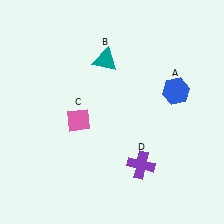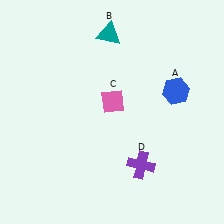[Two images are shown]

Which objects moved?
The objects that moved are: the teal triangle (B), the pink diamond (C).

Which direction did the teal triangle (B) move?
The teal triangle (B) moved up.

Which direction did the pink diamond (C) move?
The pink diamond (C) moved right.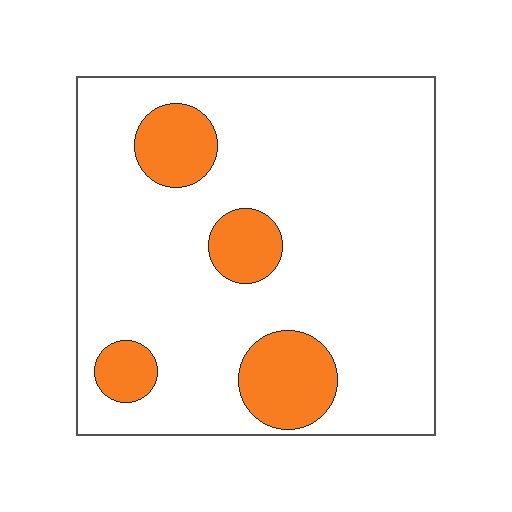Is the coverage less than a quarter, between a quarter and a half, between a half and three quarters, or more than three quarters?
Less than a quarter.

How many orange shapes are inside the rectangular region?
4.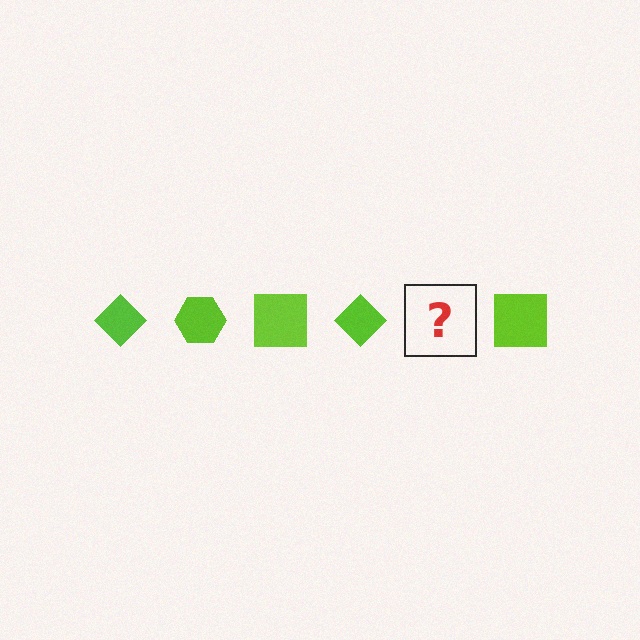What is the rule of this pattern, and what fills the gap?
The rule is that the pattern cycles through diamond, hexagon, square shapes in lime. The gap should be filled with a lime hexagon.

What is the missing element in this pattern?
The missing element is a lime hexagon.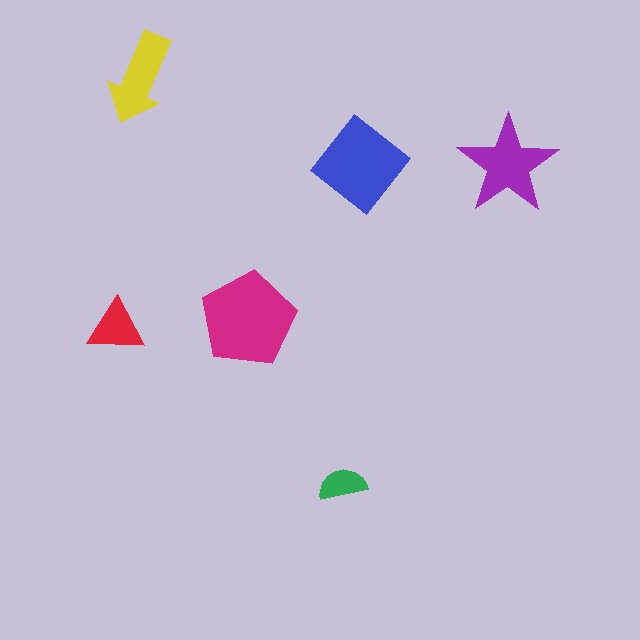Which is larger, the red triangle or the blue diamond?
The blue diamond.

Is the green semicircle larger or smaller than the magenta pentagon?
Smaller.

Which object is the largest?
The magenta pentagon.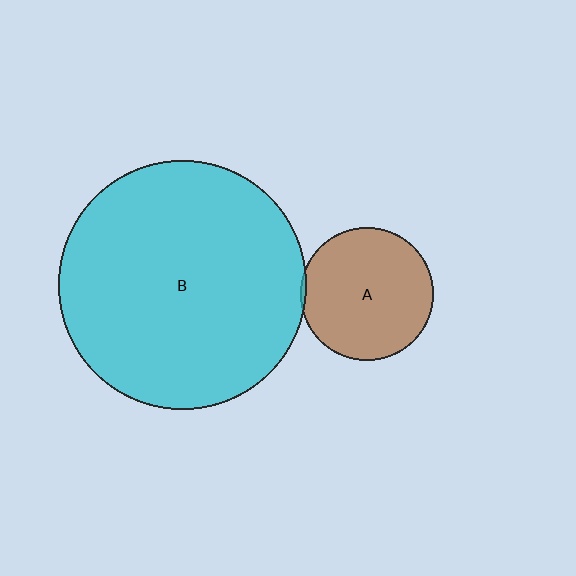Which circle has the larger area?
Circle B (cyan).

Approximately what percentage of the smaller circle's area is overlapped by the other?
Approximately 5%.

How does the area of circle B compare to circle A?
Approximately 3.5 times.